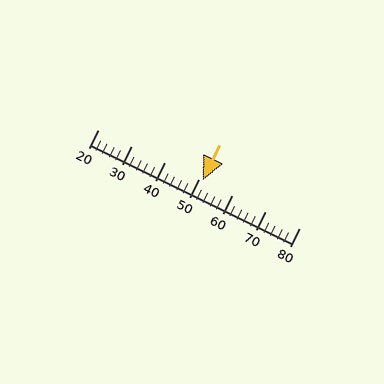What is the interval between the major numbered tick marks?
The major tick marks are spaced 10 units apart.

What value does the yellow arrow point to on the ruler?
The yellow arrow points to approximately 51.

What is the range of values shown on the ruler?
The ruler shows values from 20 to 80.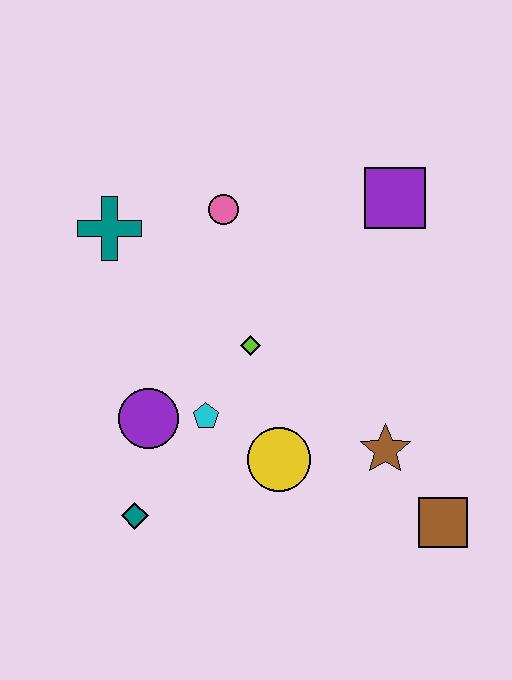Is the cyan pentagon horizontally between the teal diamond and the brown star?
Yes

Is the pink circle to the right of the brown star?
No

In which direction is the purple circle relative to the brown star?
The purple circle is to the left of the brown star.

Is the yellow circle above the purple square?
No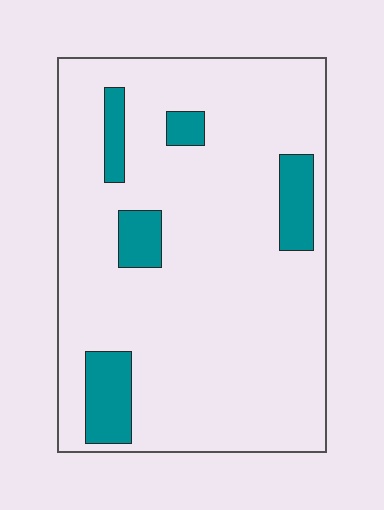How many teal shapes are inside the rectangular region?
5.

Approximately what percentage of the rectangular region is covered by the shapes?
Approximately 15%.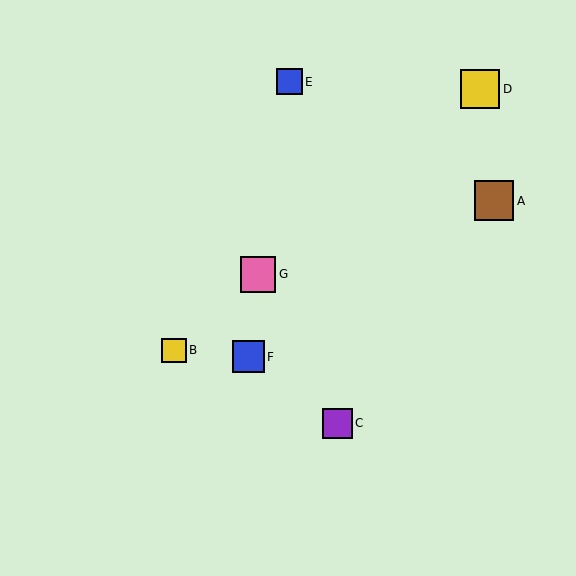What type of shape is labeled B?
Shape B is a yellow square.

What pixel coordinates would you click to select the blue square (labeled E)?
Click at (289, 82) to select the blue square E.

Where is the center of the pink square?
The center of the pink square is at (258, 274).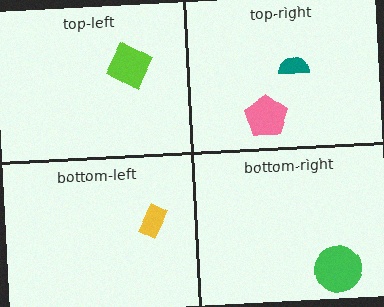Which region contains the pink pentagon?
The top-right region.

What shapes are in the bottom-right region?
The green circle.